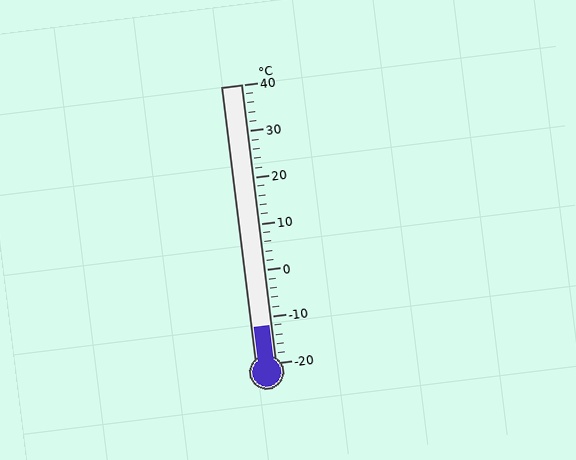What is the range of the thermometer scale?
The thermometer scale ranges from -20°C to 40°C.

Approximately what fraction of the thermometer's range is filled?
The thermometer is filled to approximately 15% of its range.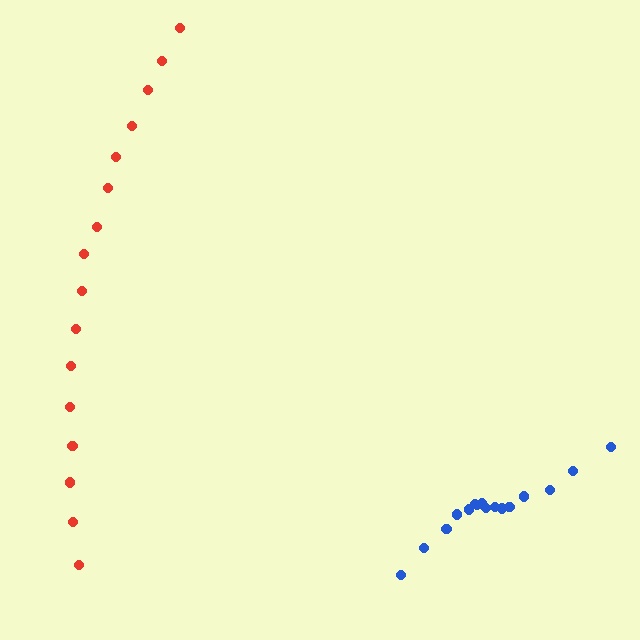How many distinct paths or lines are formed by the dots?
There are 2 distinct paths.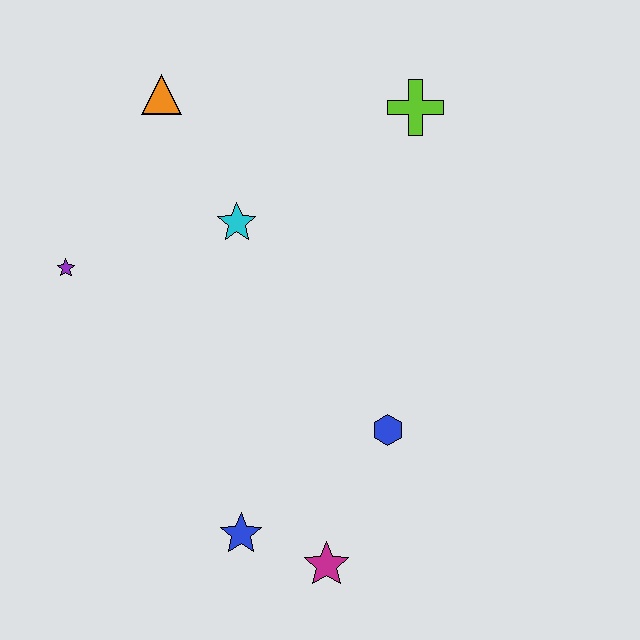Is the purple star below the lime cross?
Yes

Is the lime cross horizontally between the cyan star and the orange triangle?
No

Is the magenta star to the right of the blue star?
Yes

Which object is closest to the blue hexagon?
The magenta star is closest to the blue hexagon.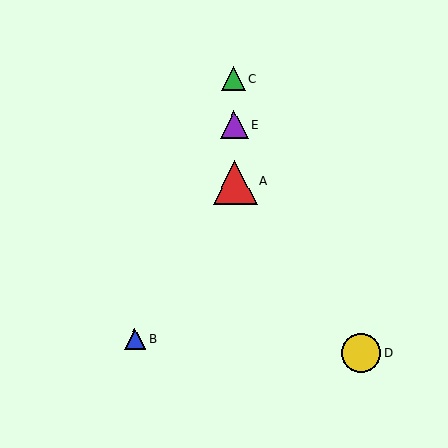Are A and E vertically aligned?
Yes, both are at x≈235.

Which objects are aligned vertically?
Objects A, C, E are aligned vertically.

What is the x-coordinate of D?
Object D is at x≈361.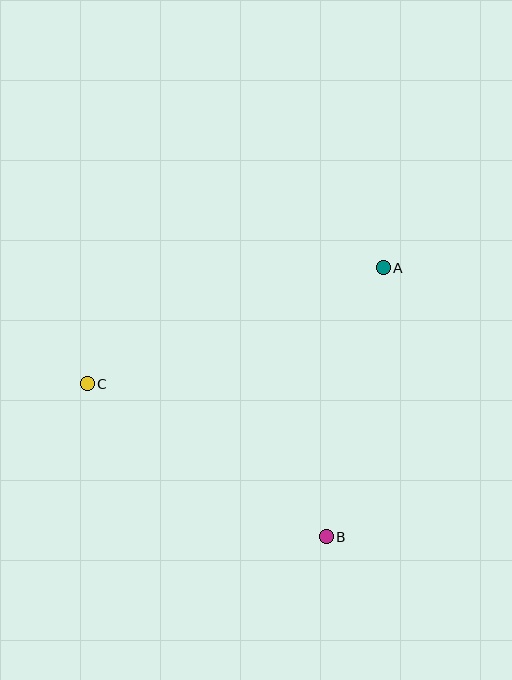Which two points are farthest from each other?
Points A and C are farthest from each other.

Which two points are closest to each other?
Points A and B are closest to each other.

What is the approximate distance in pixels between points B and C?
The distance between B and C is approximately 284 pixels.